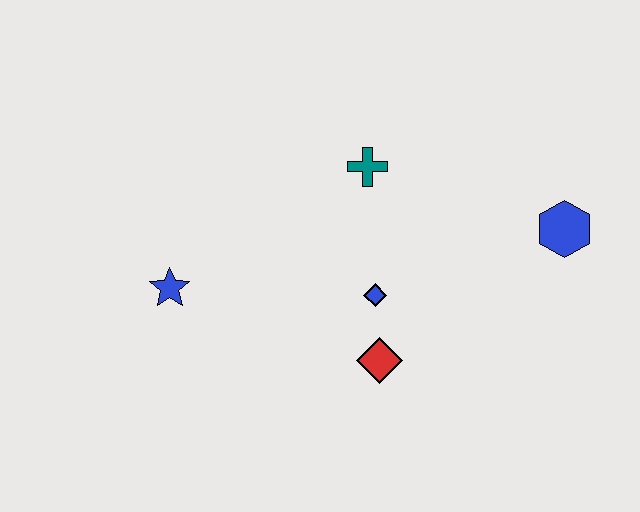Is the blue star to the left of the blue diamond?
Yes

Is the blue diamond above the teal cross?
No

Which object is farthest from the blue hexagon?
The blue star is farthest from the blue hexagon.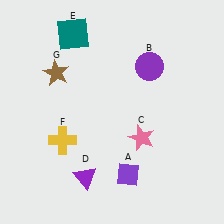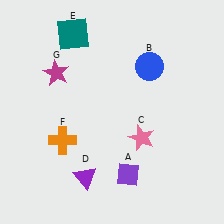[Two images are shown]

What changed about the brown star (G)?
In Image 1, G is brown. In Image 2, it changed to magenta.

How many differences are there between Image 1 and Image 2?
There are 3 differences between the two images.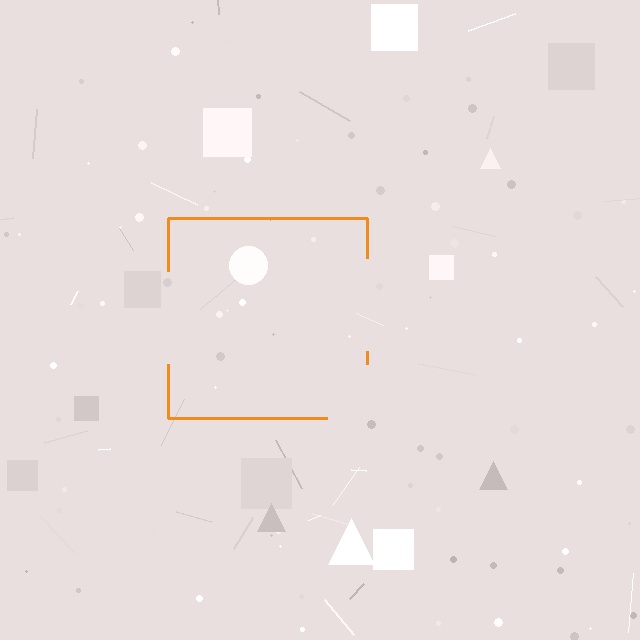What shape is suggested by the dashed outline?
The dashed outline suggests a square.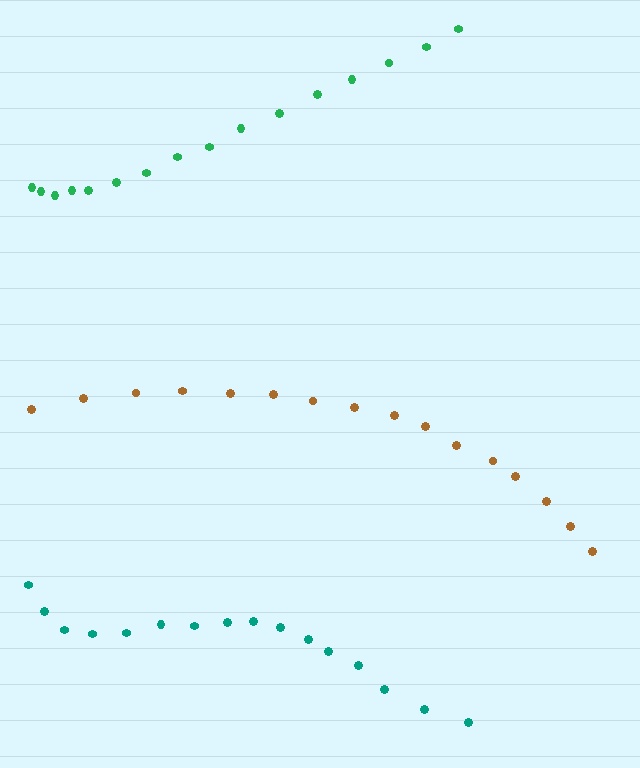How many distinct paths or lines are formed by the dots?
There are 3 distinct paths.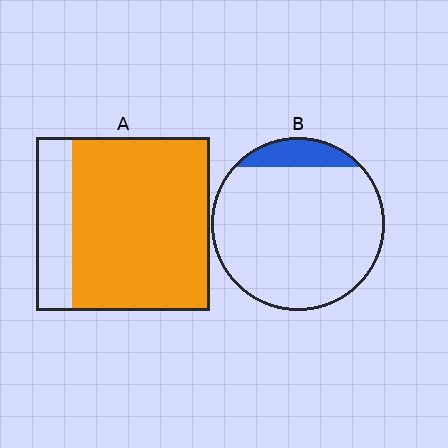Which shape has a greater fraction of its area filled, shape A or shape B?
Shape A.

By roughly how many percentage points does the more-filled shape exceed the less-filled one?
By roughly 70 percentage points (A over B).